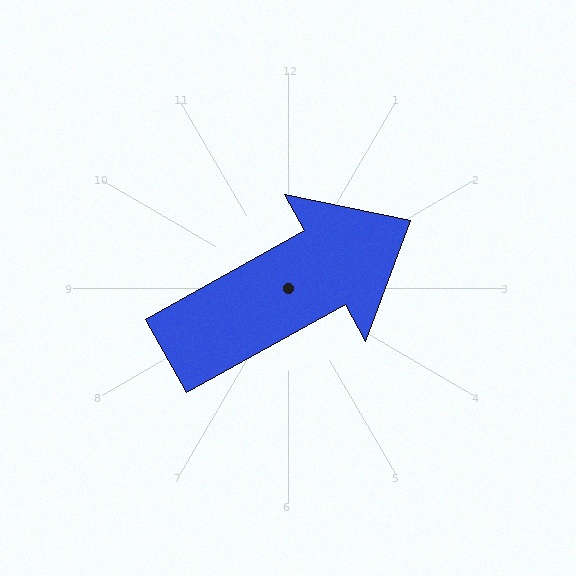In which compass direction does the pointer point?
Northeast.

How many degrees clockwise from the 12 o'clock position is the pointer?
Approximately 61 degrees.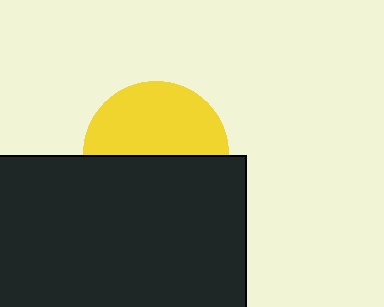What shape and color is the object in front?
The object in front is a black rectangle.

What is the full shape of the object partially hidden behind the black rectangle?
The partially hidden object is a yellow circle.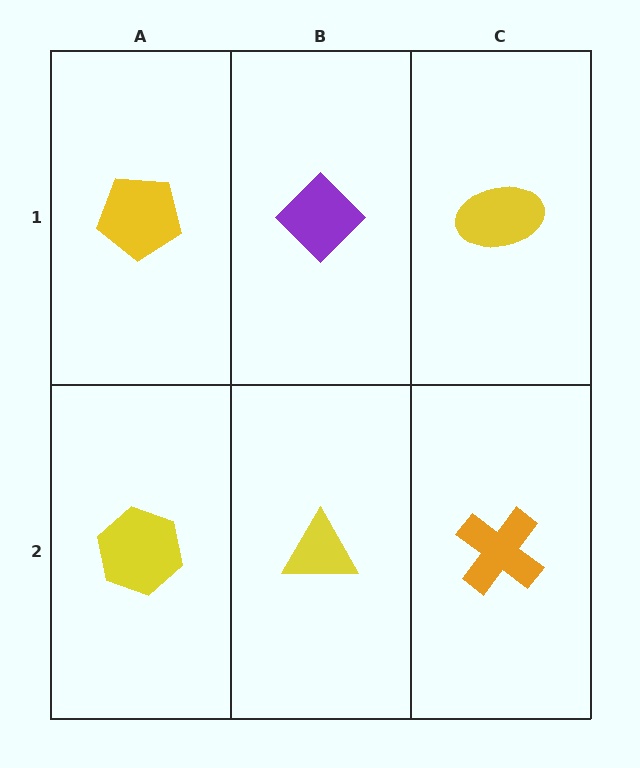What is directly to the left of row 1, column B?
A yellow pentagon.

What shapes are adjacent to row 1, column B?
A yellow triangle (row 2, column B), a yellow pentagon (row 1, column A), a yellow ellipse (row 1, column C).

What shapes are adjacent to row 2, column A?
A yellow pentagon (row 1, column A), a yellow triangle (row 2, column B).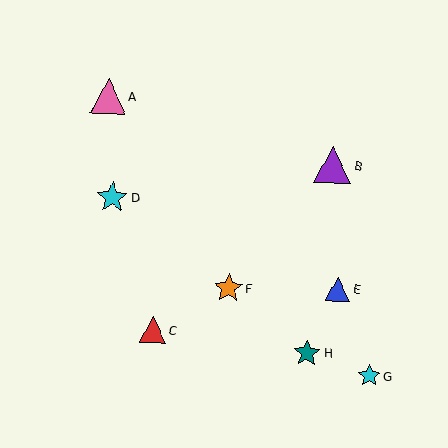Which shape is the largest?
The purple triangle (labeled B) is the largest.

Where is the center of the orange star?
The center of the orange star is at (228, 288).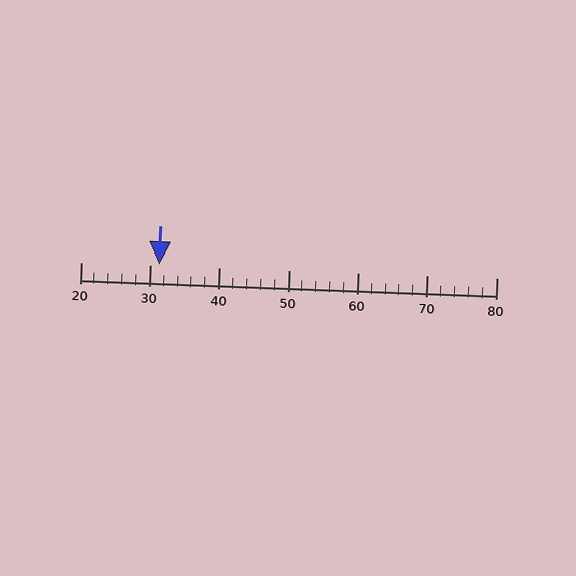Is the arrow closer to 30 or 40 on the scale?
The arrow is closer to 30.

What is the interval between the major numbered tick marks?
The major tick marks are spaced 10 units apart.